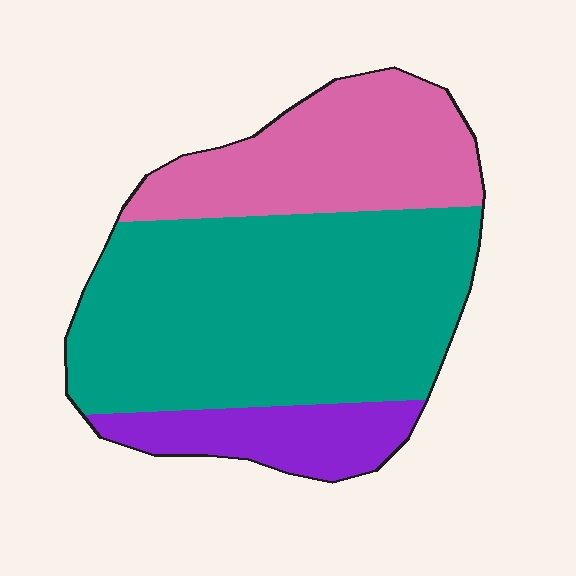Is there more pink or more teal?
Teal.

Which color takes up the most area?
Teal, at roughly 60%.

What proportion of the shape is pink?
Pink takes up between a sixth and a third of the shape.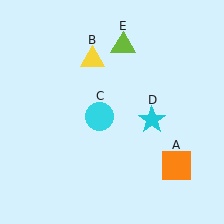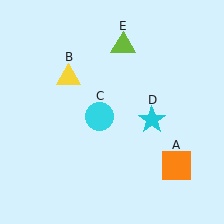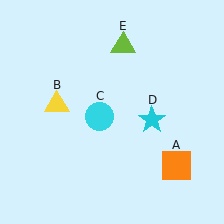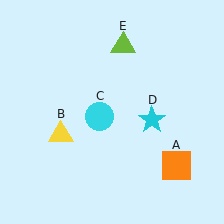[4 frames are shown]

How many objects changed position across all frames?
1 object changed position: yellow triangle (object B).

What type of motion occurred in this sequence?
The yellow triangle (object B) rotated counterclockwise around the center of the scene.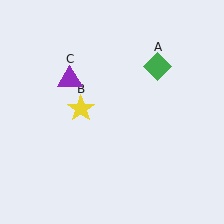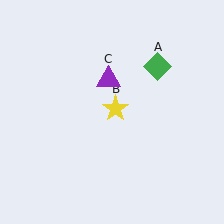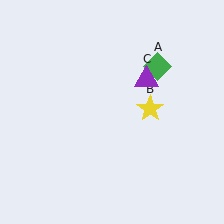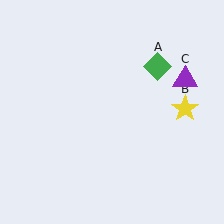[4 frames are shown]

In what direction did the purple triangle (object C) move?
The purple triangle (object C) moved right.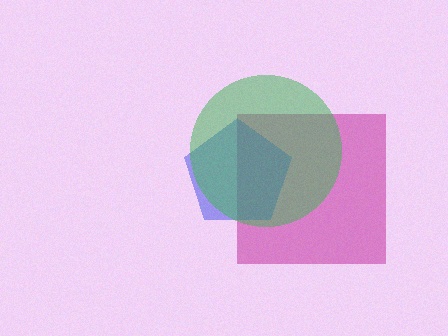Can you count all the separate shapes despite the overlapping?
Yes, there are 3 separate shapes.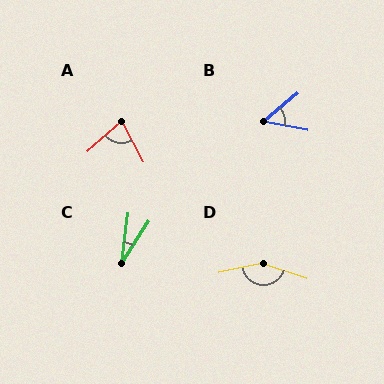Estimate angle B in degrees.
Approximately 51 degrees.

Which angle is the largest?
D, at approximately 150 degrees.